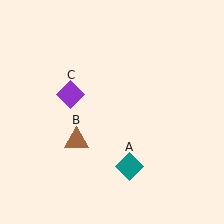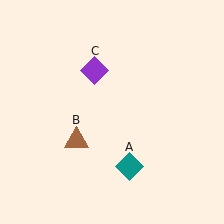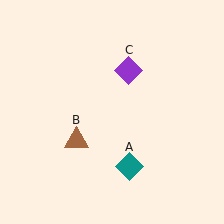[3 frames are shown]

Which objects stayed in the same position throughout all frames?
Teal diamond (object A) and brown triangle (object B) remained stationary.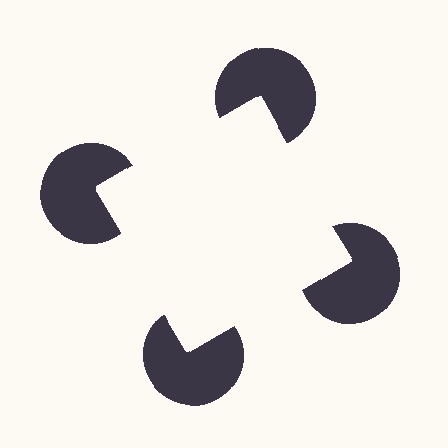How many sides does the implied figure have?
4 sides.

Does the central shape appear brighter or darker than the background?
It typically appears slightly brighter than the background, even though no actual brightness change is drawn.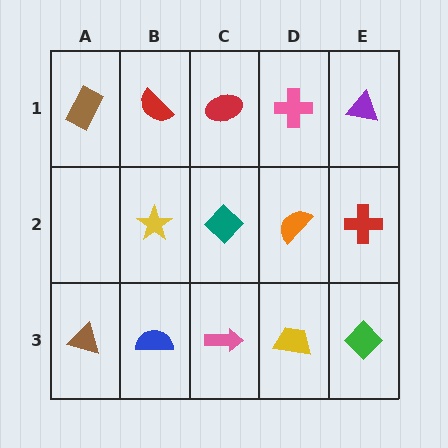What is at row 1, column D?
A pink cross.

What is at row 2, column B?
A yellow star.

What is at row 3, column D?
A yellow trapezoid.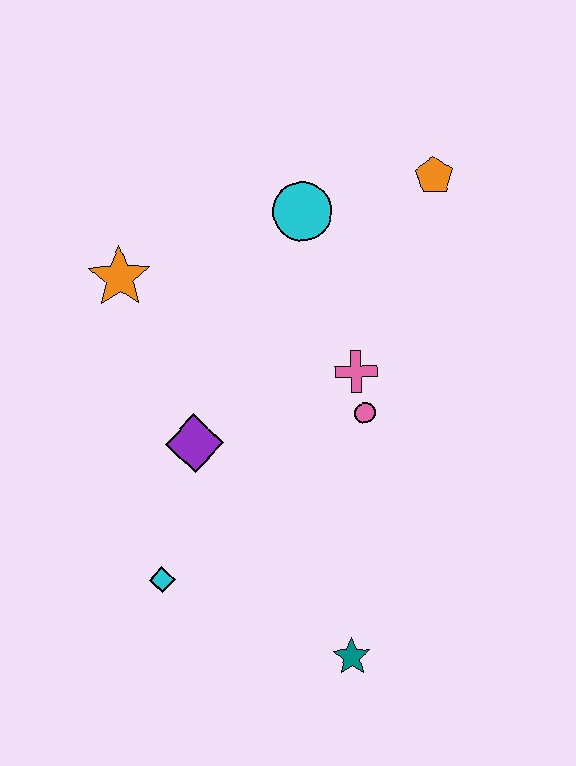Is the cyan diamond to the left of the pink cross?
Yes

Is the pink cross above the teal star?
Yes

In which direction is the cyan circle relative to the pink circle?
The cyan circle is above the pink circle.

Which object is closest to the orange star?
The purple diamond is closest to the orange star.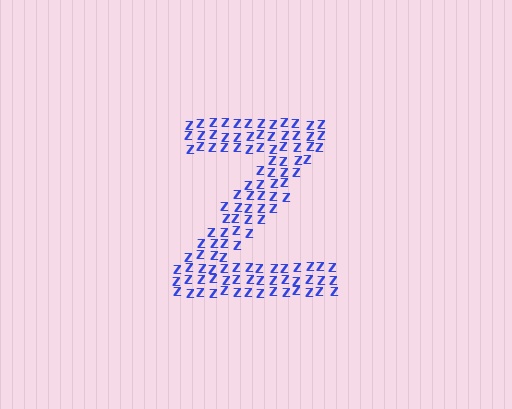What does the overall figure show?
The overall figure shows the letter Z.